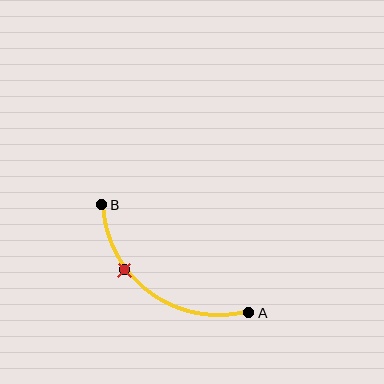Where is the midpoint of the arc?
The arc midpoint is the point on the curve farthest from the straight line joining A and B. It sits below and to the left of that line.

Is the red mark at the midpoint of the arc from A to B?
No. The red mark lies on the arc but is closer to endpoint B. The arc midpoint would be at the point on the curve equidistant along the arc from both A and B.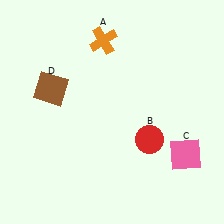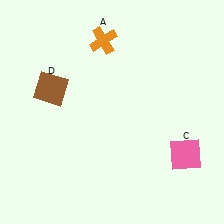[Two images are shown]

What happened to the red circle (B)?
The red circle (B) was removed in Image 2. It was in the bottom-right area of Image 1.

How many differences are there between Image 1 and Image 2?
There is 1 difference between the two images.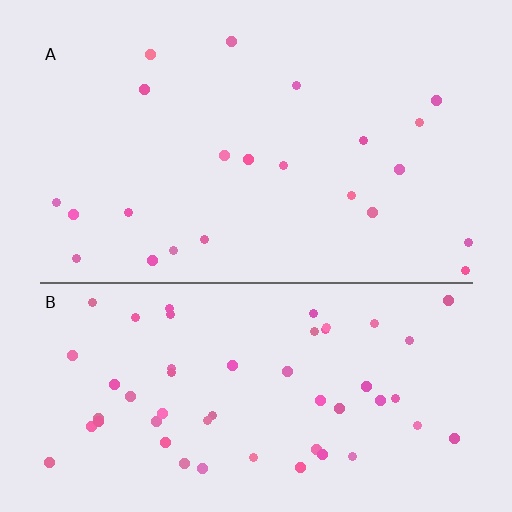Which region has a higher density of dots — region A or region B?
B (the bottom).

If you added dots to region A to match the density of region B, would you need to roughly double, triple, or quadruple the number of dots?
Approximately double.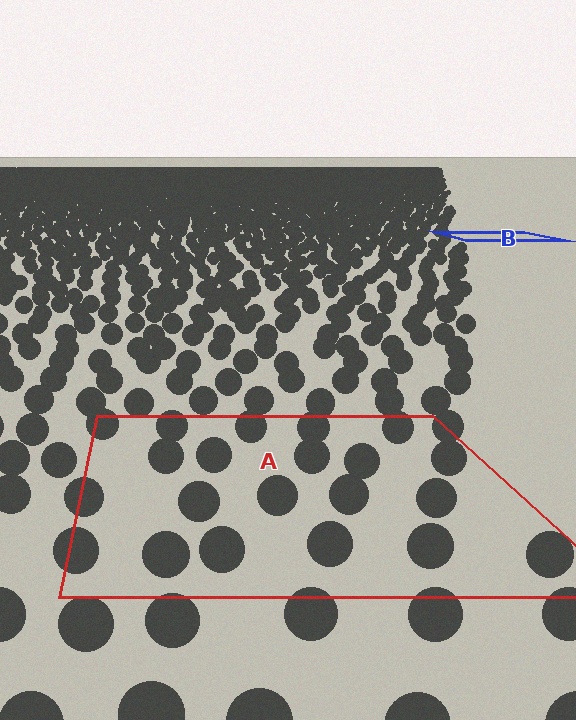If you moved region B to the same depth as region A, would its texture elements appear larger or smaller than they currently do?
They would appear larger. At a closer depth, the same texture elements are projected at a bigger on-screen size.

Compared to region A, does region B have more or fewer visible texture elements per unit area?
Region B has more texture elements per unit area — they are packed more densely because it is farther away.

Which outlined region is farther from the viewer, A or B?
Region B is farther from the viewer — the texture elements inside it appear smaller and more densely packed.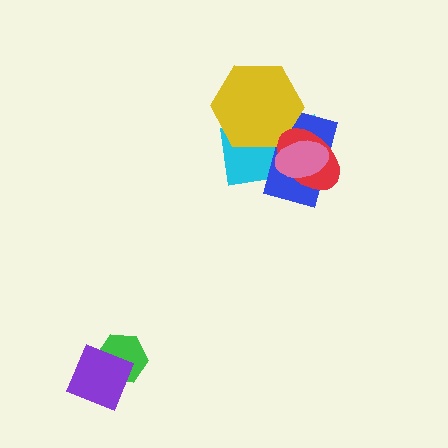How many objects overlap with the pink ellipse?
3 objects overlap with the pink ellipse.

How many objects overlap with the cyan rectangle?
4 objects overlap with the cyan rectangle.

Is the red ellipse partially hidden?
Yes, it is partially covered by another shape.